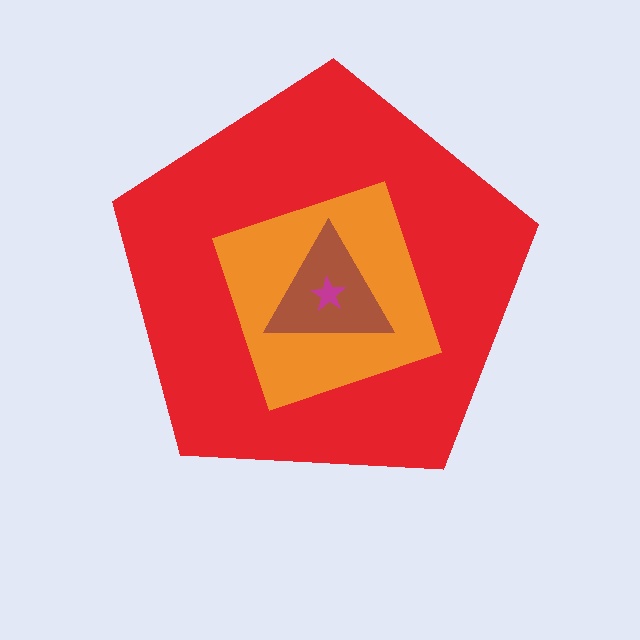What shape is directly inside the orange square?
The brown triangle.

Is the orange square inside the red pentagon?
Yes.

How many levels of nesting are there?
4.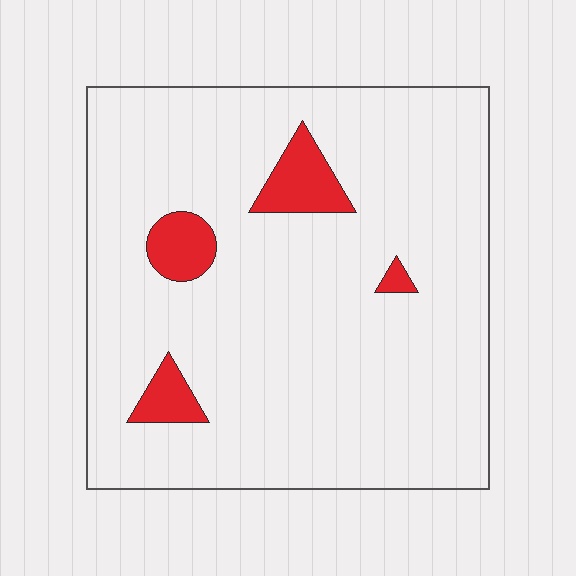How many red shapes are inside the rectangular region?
4.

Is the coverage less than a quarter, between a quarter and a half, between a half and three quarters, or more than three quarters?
Less than a quarter.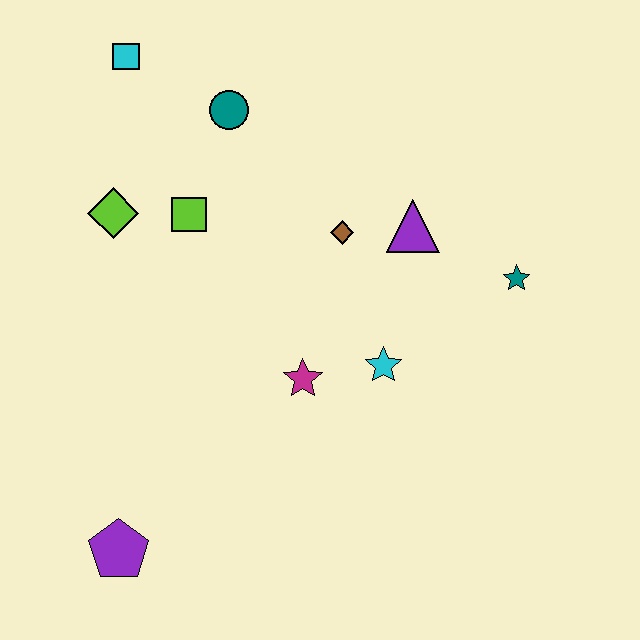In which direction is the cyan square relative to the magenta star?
The cyan square is above the magenta star.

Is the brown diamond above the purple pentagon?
Yes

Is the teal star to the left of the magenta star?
No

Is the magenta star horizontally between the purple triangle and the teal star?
No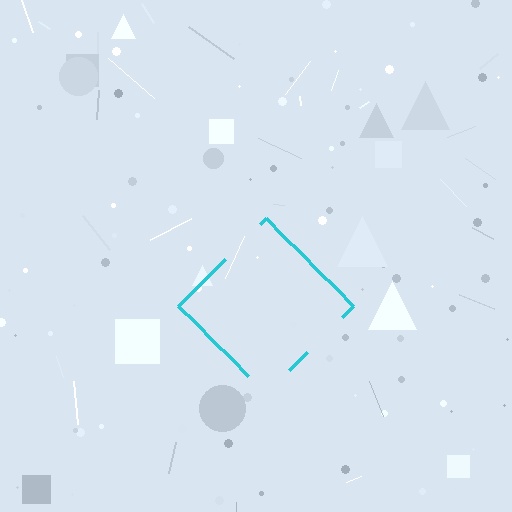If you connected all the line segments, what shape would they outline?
They would outline a diamond.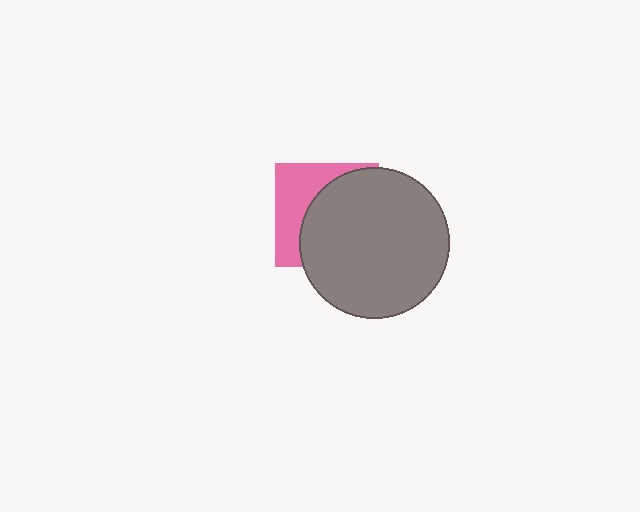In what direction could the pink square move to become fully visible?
The pink square could move left. That would shift it out from behind the gray circle entirely.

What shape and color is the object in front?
The object in front is a gray circle.